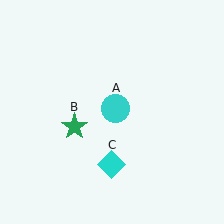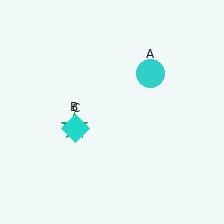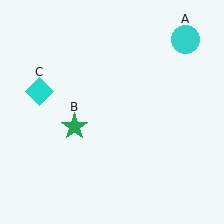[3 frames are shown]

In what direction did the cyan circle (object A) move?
The cyan circle (object A) moved up and to the right.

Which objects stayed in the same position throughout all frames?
Green star (object B) remained stationary.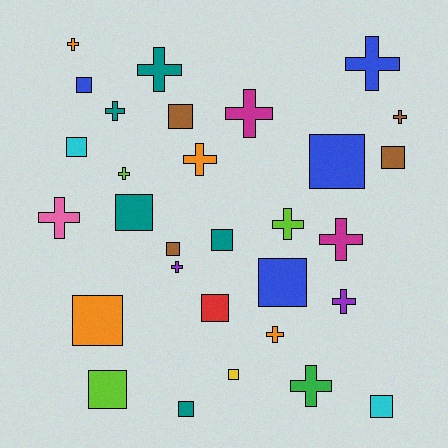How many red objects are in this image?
There is 1 red object.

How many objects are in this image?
There are 30 objects.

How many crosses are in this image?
There are 15 crosses.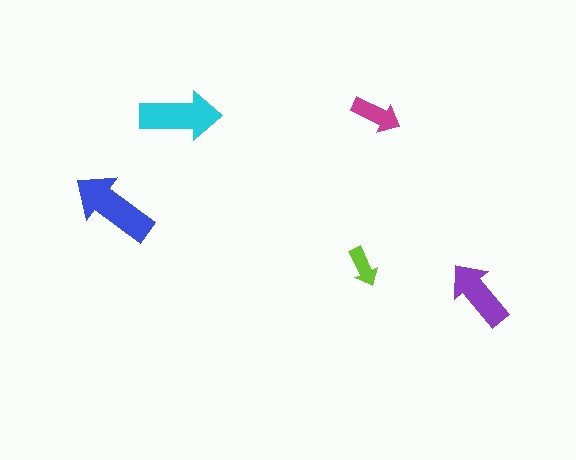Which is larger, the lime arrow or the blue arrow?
The blue one.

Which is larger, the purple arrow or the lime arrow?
The purple one.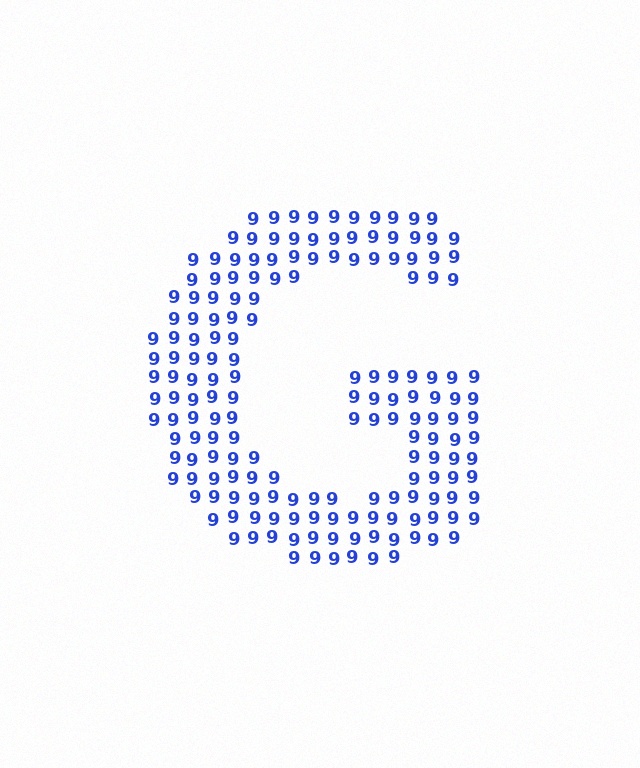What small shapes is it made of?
It is made of small digit 9's.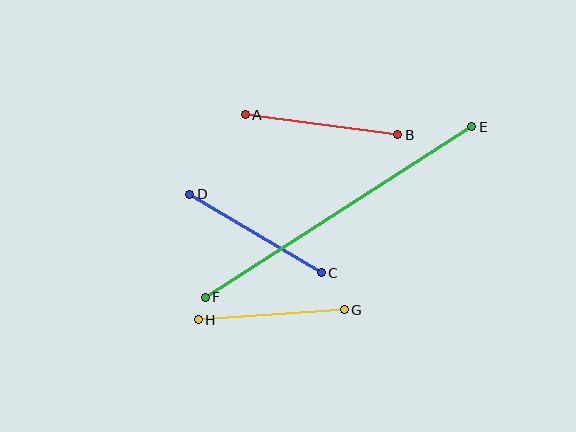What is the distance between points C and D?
The distance is approximately 153 pixels.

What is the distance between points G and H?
The distance is approximately 146 pixels.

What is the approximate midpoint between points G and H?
The midpoint is at approximately (271, 315) pixels.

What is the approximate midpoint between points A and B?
The midpoint is at approximately (322, 125) pixels.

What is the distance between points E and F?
The distance is approximately 316 pixels.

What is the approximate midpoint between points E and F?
The midpoint is at approximately (338, 212) pixels.